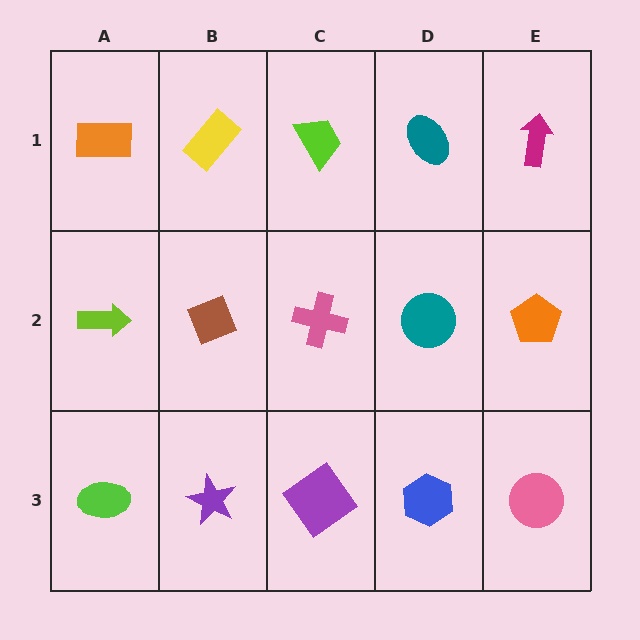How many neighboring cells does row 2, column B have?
4.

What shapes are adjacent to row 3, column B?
A brown diamond (row 2, column B), a lime ellipse (row 3, column A), a purple diamond (row 3, column C).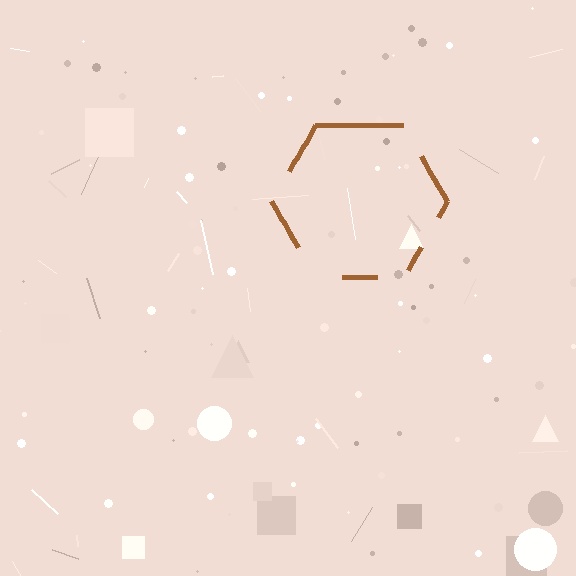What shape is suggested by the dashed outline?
The dashed outline suggests a hexagon.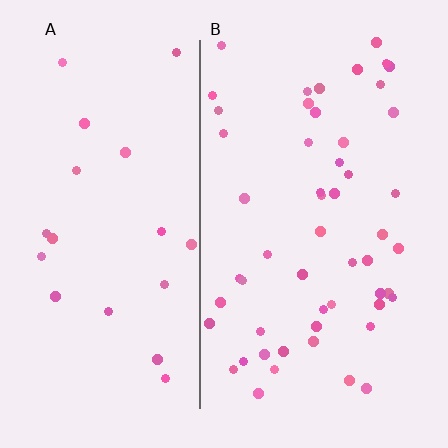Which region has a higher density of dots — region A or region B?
B (the right).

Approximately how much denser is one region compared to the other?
Approximately 2.6× — region B over region A.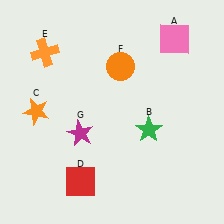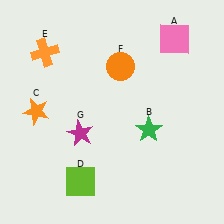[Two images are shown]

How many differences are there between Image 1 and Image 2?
There is 1 difference between the two images.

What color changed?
The square (D) changed from red in Image 1 to lime in Image 2.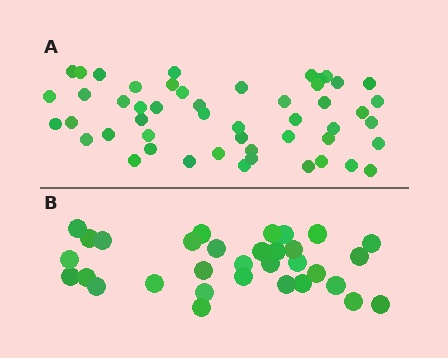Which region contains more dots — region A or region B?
Region A (the top region) has more dots.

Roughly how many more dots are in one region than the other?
Region A has approximately 20 more dots than region B.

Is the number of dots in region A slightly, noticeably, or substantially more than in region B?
Region A has substantially more. The ratio is roughly 1.6 to 1.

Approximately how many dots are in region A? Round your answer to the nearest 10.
About 50 dots.